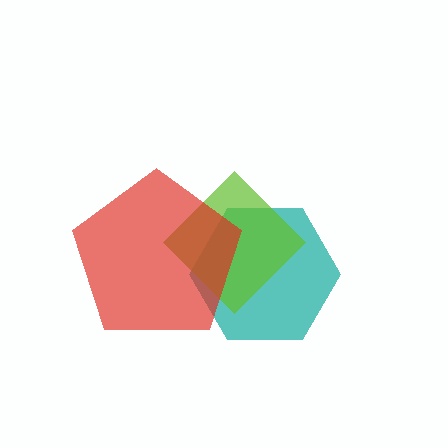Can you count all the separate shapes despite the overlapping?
Yes, there are 3 separate shapes.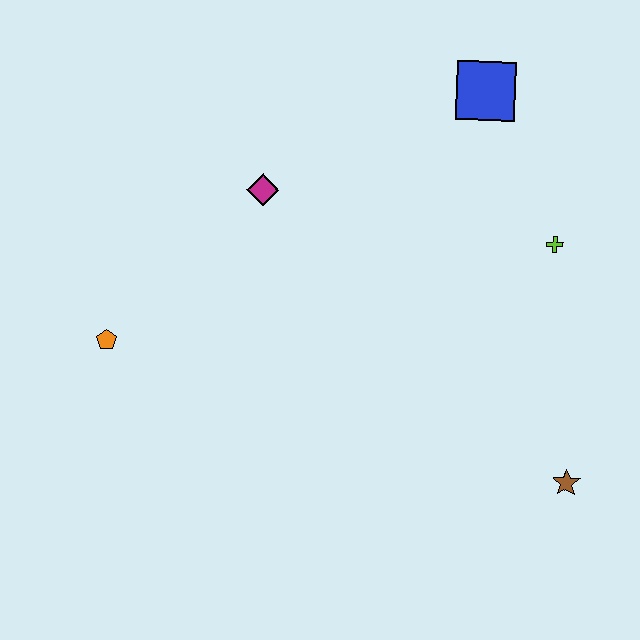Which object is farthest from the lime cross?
The orange pentagon is farthest from the lime cross.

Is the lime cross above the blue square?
No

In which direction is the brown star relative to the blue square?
The brown star is below the blue square.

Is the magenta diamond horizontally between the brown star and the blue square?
No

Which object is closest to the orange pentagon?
The magenta diamond is closest to the orange pentagon.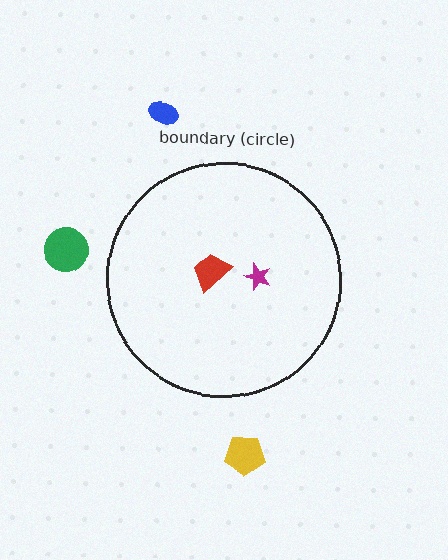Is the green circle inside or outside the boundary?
Outside.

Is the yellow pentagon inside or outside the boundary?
Outside.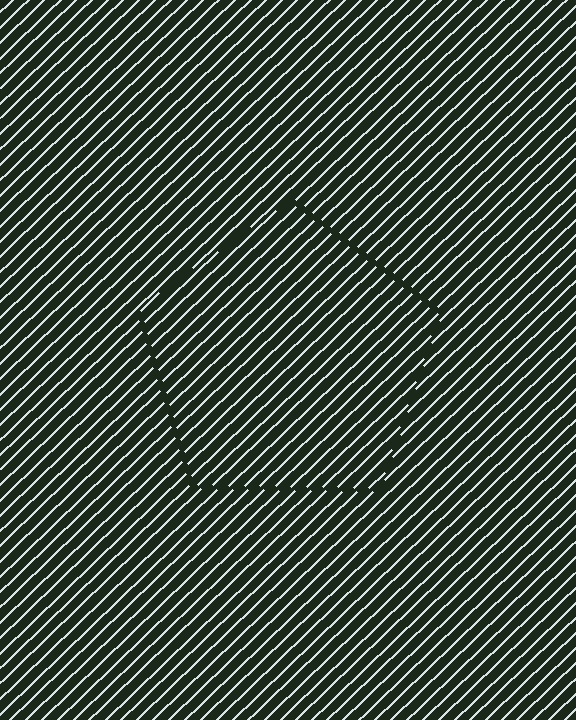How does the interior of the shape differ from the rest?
The interior of the shape contains the same grating, shifted by half a period — the contour is defined by the phase discontinuity where line-ends from the inner and outer gratings abut.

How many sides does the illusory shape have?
5 sides — the line-ends trace a pentagon.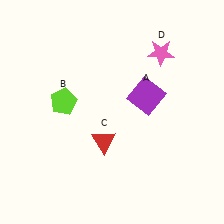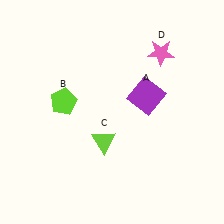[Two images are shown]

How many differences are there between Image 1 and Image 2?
There is 1 difference between the two images.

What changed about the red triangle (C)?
In Image 1, C is red. In Image 2, it changed to lime.